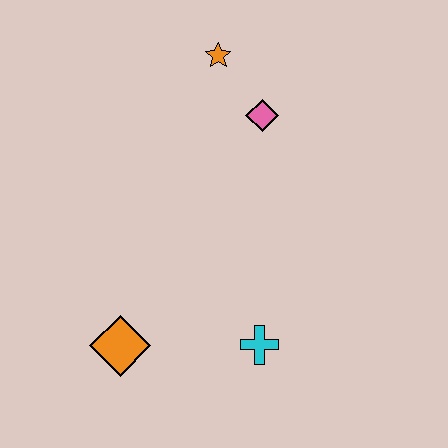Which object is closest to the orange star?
The pink diamond is closest to the orange star.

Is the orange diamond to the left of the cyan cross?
Yes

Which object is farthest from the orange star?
The orange diamond is farthest from the orange star.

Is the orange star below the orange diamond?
No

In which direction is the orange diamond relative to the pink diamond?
The orange diamond is below the pink diamond.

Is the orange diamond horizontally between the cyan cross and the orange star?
No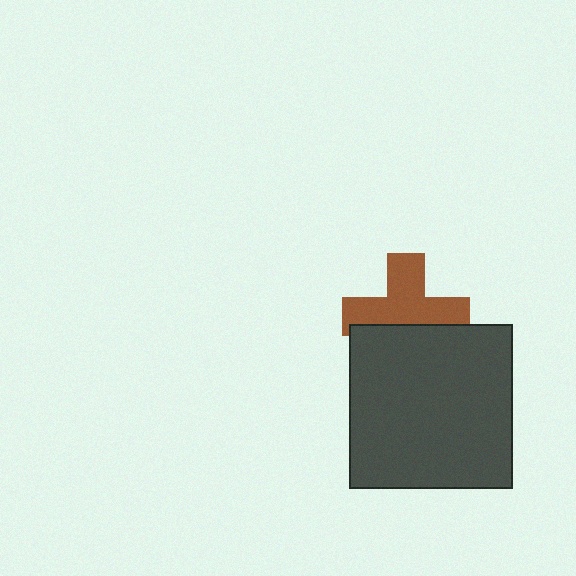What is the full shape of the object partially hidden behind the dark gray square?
The partially hidden object is a brown cross.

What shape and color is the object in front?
The object in front is a dark gray square.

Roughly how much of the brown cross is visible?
About half of it is visible (roughly 62%).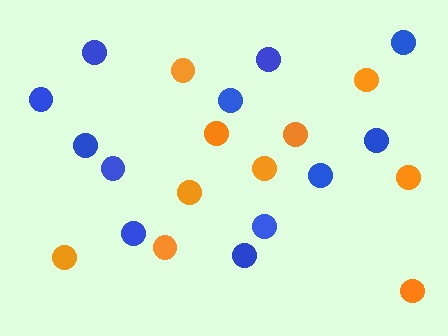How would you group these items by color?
There are 2 groups: one group of orange circles (10) and one group of blue circles (12).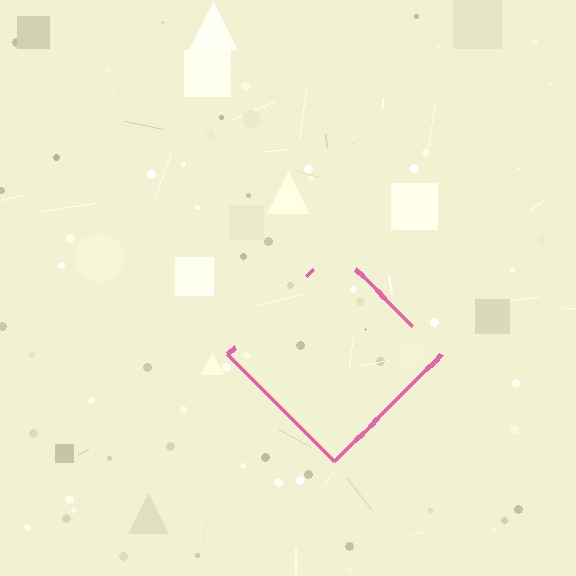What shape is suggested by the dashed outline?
The dashed outline suggests a diamond.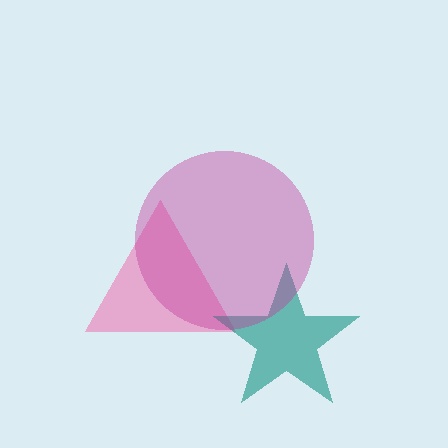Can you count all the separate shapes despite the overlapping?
Yes, there are 3 separate shapes.